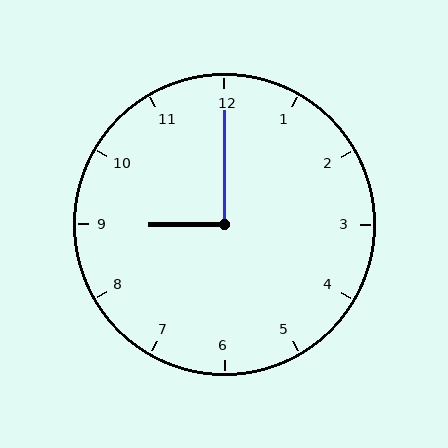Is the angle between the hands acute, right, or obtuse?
It is right.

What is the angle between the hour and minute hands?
Approximately 90 degrees.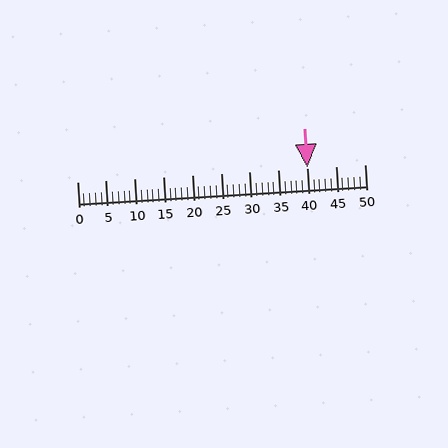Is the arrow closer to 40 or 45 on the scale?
The arrow is closer to 40.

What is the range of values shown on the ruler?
The ruler shows values from 0 to 50.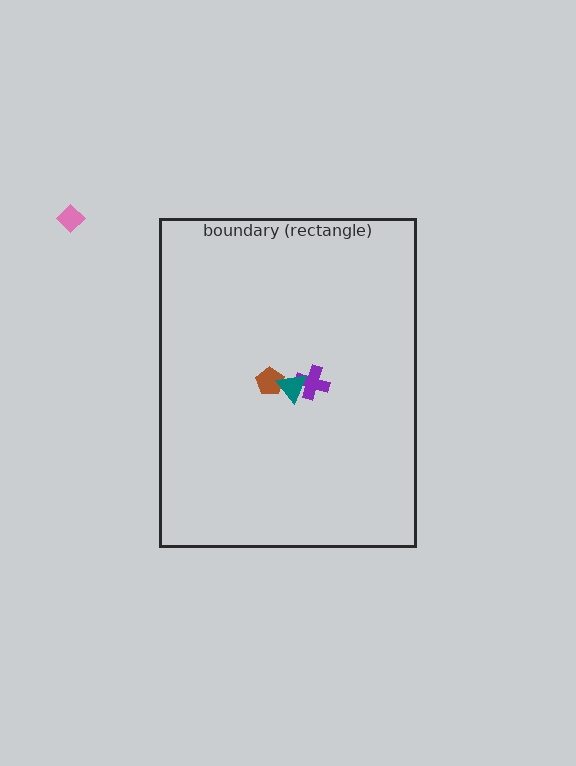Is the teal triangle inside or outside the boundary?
Inside.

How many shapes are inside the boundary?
3 inside, 1 outside.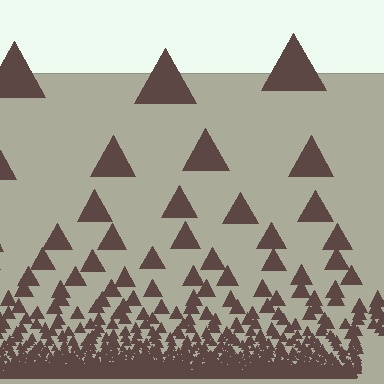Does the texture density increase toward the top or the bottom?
Density increases toward the bottom.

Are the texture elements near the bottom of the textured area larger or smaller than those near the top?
Smaller. The gradient is inverted — elements near the bottom are smaller and denser.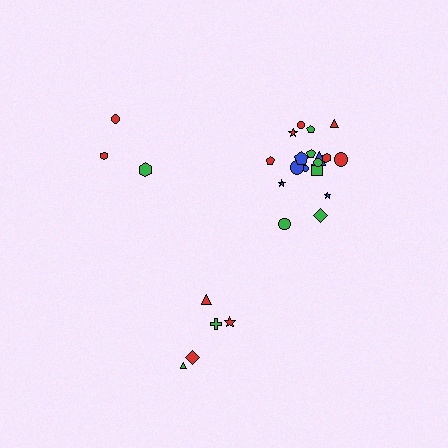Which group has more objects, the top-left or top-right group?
The top-right group.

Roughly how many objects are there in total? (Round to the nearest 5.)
Roughly 25 objects in total.